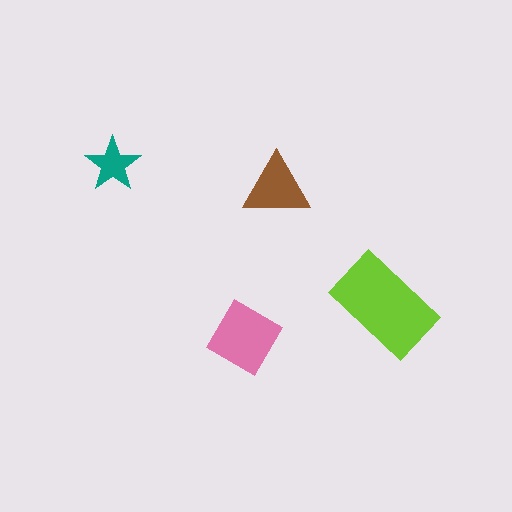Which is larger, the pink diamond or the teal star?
The pink diamond.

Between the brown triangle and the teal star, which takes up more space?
The brown triangle.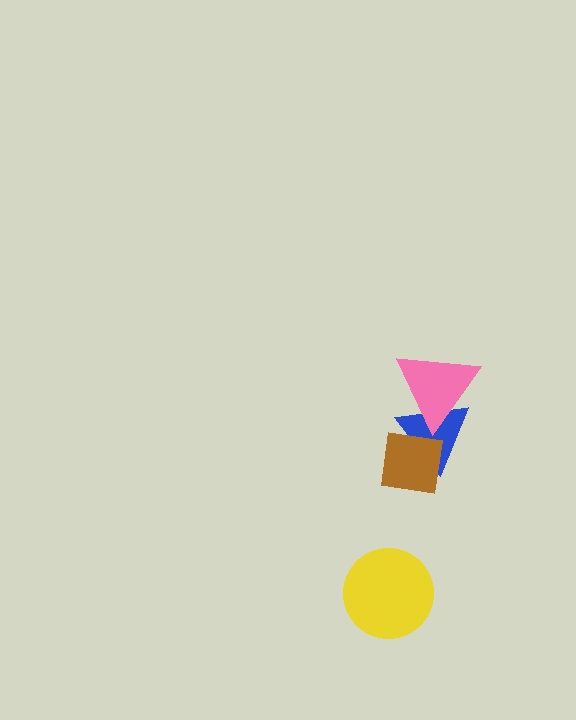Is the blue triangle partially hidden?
Yes, it is partially covered by another shape.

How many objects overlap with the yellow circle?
0 objects overlap with the yellow circle.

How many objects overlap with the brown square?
1 object overlaps with the brown square.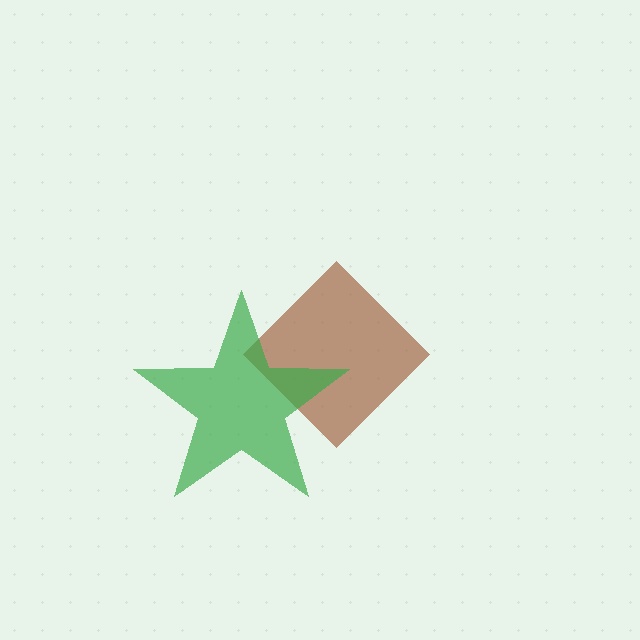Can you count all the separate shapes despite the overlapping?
Yes, there are 2 separate shapes.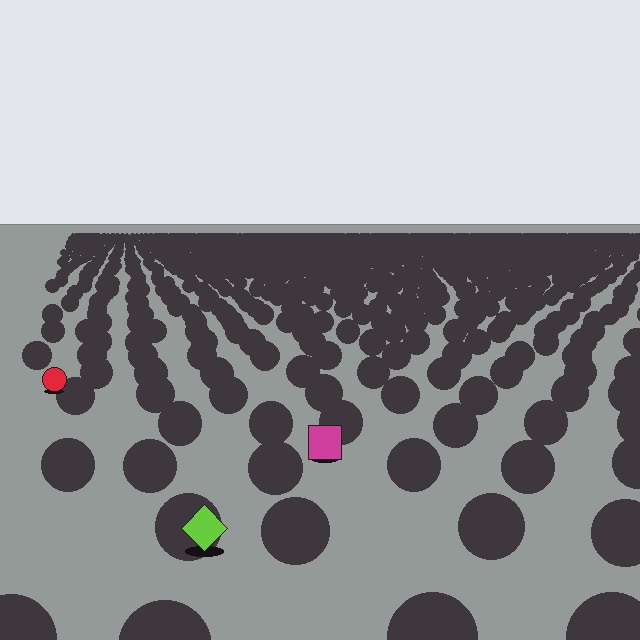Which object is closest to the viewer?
The lime diamond is closest. The texture marks near it are larger and more spread out.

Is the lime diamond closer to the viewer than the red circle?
Yes. The lime diamond is closer — you can tell from the texture gradient: the ground texture is coarser near it.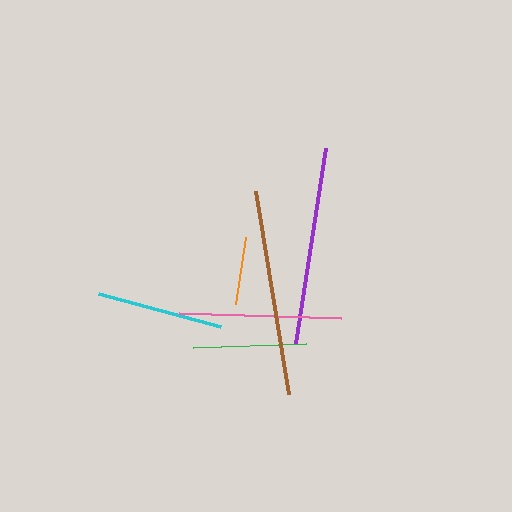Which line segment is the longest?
The brown line is the longest at approximately 206 pixels.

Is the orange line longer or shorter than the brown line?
The brown line is longer than the orange line.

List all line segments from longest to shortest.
From longest to shortest: brown, purple, pink, cyan, green, orange.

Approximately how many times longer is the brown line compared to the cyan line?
The brown line is approximately 1.6 times the length of the cyan line.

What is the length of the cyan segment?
The cyan segment is approximately 126 pixels long.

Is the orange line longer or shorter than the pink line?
The pink line is longer than the orange line.